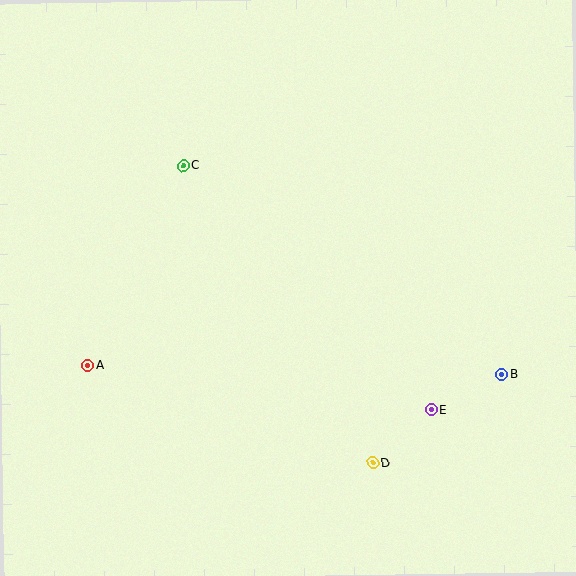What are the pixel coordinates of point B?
Point B is at (502, 374).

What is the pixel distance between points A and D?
The distance between A and D is 301 pixels.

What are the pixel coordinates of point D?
Point D is at (373, 462).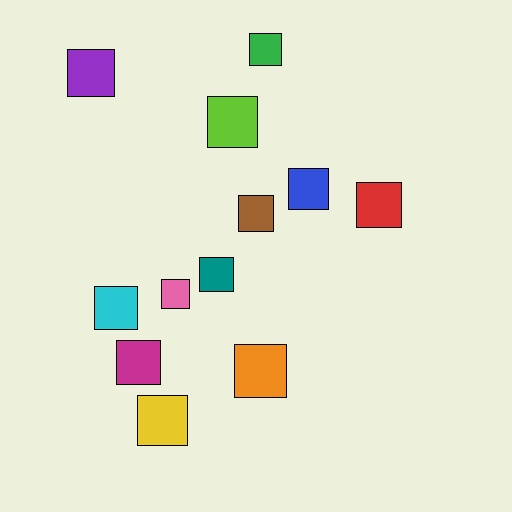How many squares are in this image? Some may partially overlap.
There are 12 squares.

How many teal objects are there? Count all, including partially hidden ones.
There is 1 teal object.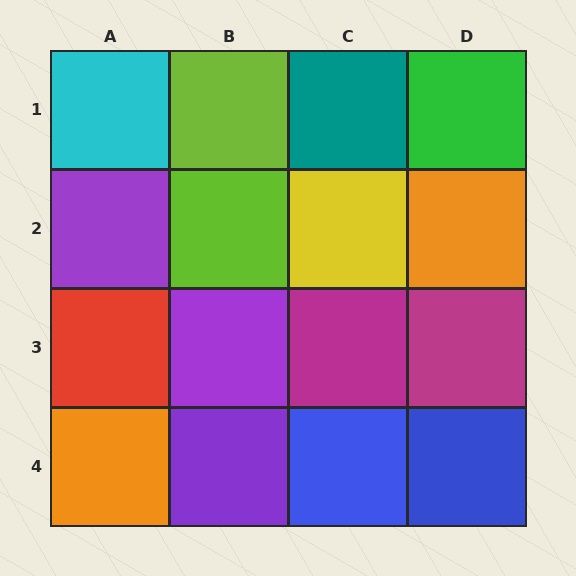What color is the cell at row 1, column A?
Cyan.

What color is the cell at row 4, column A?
Orange.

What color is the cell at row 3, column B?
Purple.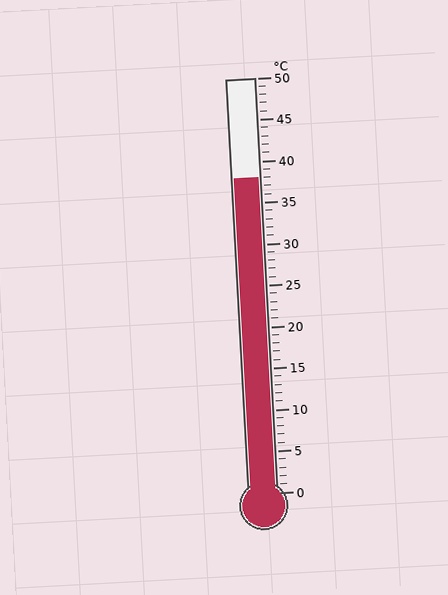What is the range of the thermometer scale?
The thermometer scale ranges from 0°C to 50°C.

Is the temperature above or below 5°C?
The temperature is above 5°C.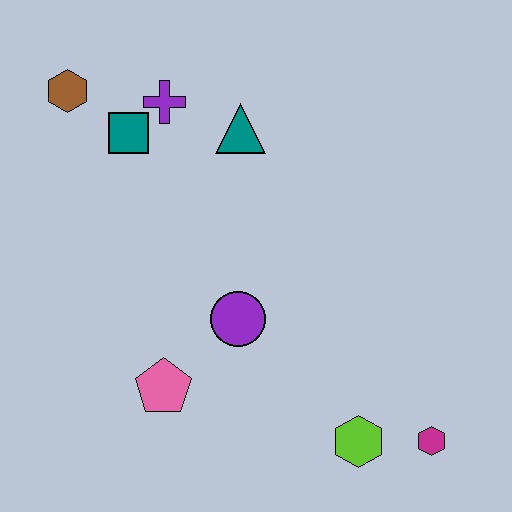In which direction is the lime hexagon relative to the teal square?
The lime hexagon is below the teal square.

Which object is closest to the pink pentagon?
The purple circle is closest to the pink pentagon.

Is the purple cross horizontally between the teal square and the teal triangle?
Yes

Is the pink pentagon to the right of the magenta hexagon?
No